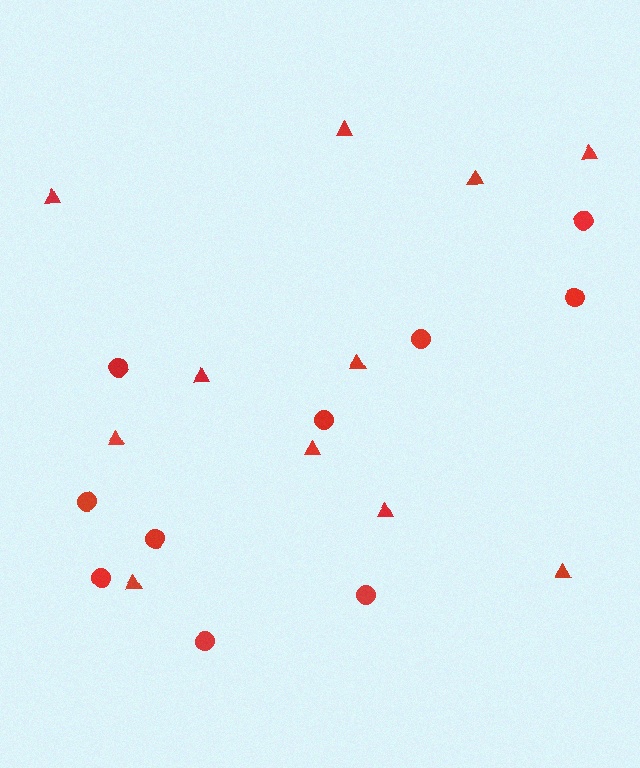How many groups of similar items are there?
There are 2 groups: one group of circles (10) and one group of triangles (11).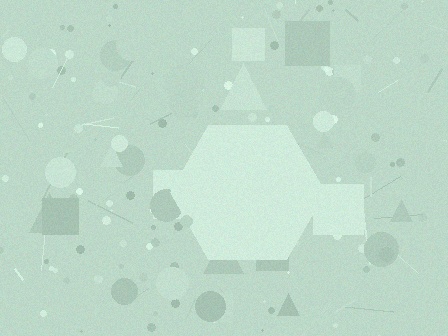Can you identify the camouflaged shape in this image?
The camouflaged shape is a hexagon.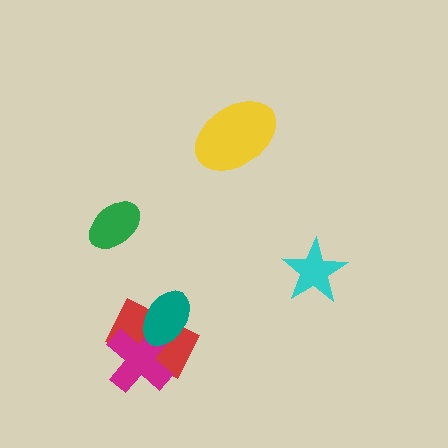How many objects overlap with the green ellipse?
0 objects overlap with the green ellipse.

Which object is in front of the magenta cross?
The teal ellipse is in front of the magenta cross.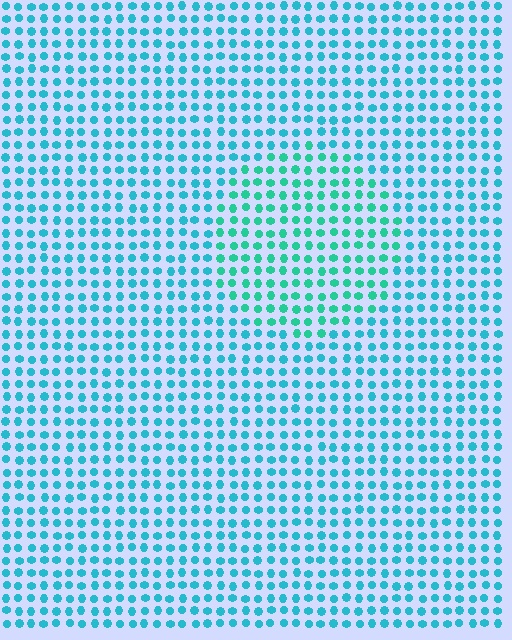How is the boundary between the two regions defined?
The boundary is defined purely by a slight shift in hue (about 26 degrees). Spacing, size, and orientation are identical on both sides.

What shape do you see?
I see a circle.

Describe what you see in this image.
The image is filled with small cyan elements in a uniform arrangement. A circle-shaped region is visible where the elements are tinted to a slightly different hue, forming a subtle color boundary.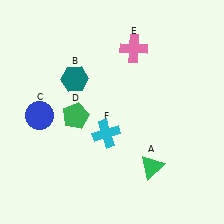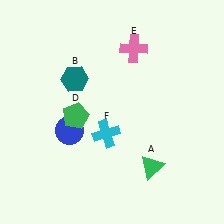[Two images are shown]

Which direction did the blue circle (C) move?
The blue circle (C) moved right.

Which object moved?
The blue circle (C) moved right.